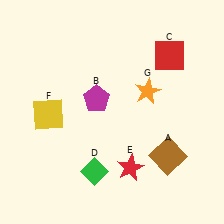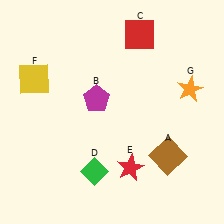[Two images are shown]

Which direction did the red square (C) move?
The red square (C) moved left.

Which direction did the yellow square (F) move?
The yellow square (F) moved up.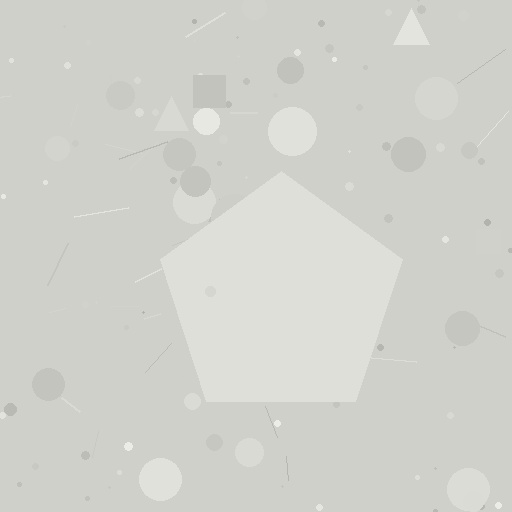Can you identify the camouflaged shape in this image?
The camouflaged shape is a pentagon.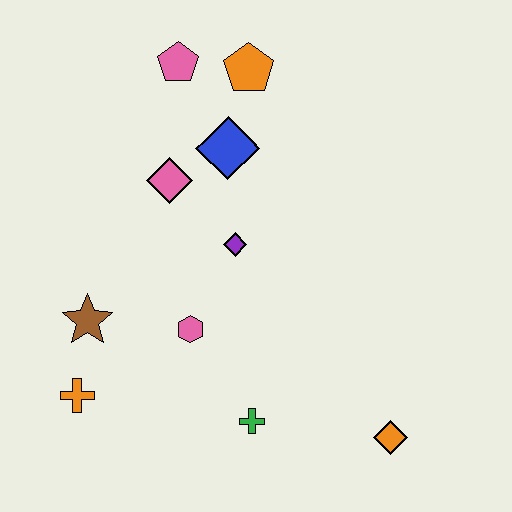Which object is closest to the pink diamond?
The blue diamond is closest to the pink diamond.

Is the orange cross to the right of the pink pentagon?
No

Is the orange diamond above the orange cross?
No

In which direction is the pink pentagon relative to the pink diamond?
The pink pentagon is above the pink diamond.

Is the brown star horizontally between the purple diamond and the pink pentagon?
No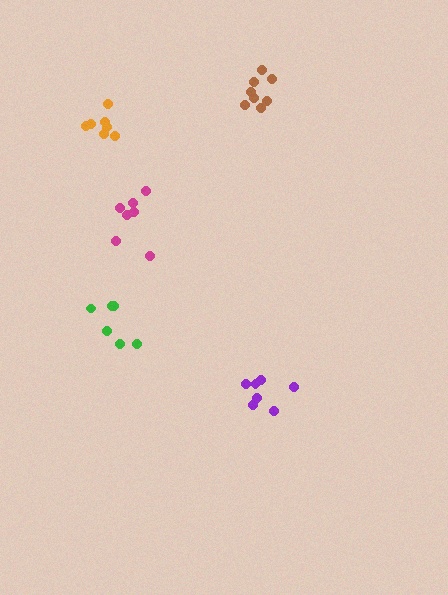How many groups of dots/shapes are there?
There are 5 groups.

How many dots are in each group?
Group 1: 7 dots, Group 2: 7 dots, Group 3: 6 dots, Group 4: 8 dots, Group 5: 7 dots (35 total).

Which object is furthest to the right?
The purple cluster is rightmost.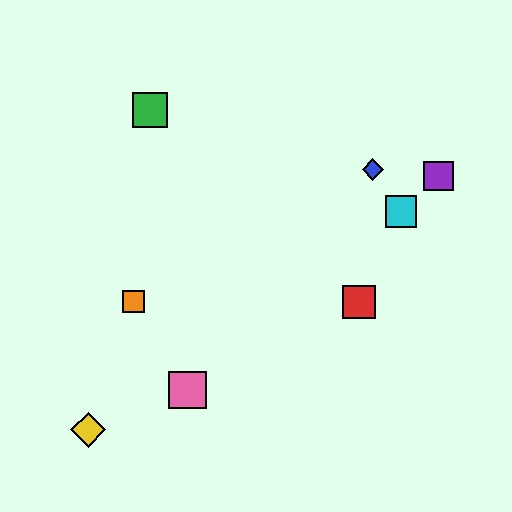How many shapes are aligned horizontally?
2 shapes (the red square, the orange square) are aligned horizontally.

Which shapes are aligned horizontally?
The red square, the orange square are aligned horizontally.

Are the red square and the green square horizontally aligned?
No, the red square is at y≈302 and the green square is at y≈110.